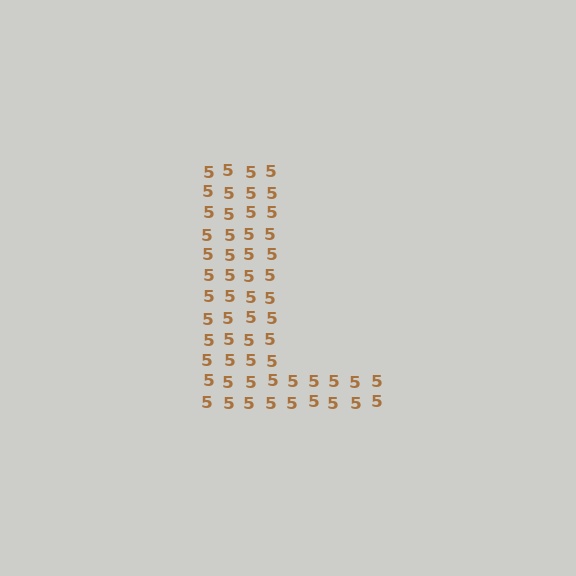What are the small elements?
The small elements are digit 5's.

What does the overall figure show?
The overall figure shows the letter L.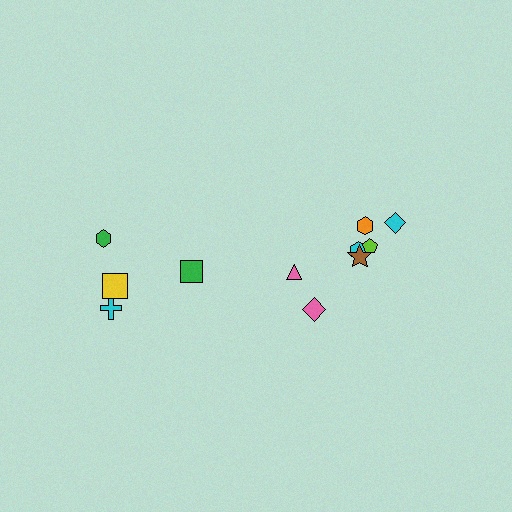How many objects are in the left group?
There are 4 objects.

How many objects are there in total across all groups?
There are 11 objects.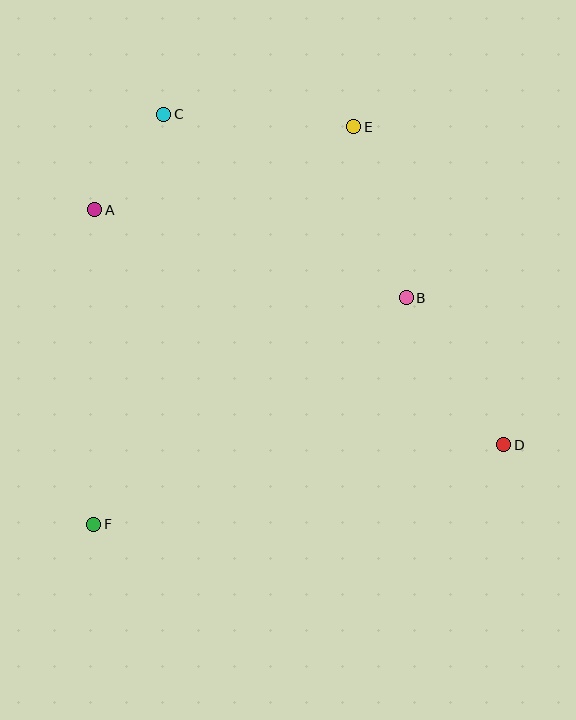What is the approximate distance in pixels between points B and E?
The distance between B and E is approximately 179 pixels.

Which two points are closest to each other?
Points A and C are closest to each other.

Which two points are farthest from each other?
Points E and F are farthest from each other.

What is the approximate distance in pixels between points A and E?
The distance between A and E is approximately 272 pixels.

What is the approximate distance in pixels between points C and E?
The distance between C and E is approximately 190 pixels.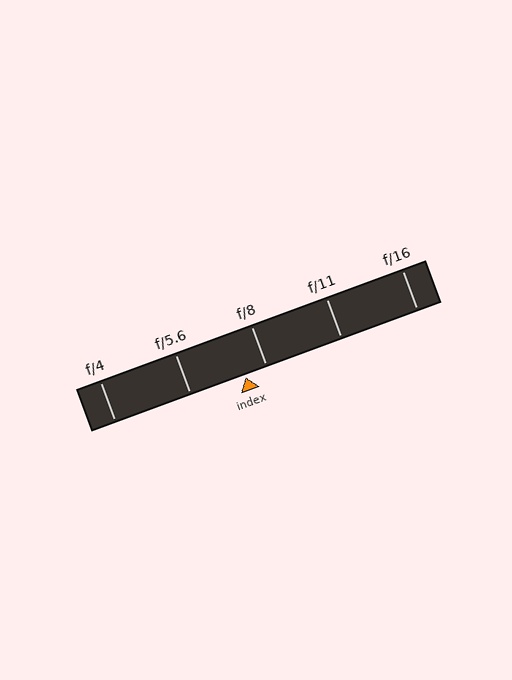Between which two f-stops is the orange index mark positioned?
The index mark is between f/5.6 and f/8.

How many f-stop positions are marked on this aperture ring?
There are 5 f-stop positions marked.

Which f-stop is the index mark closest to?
The index mark is closest to f/8.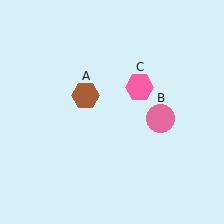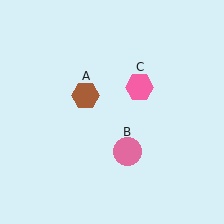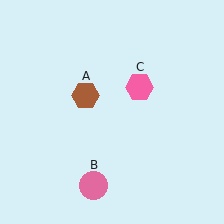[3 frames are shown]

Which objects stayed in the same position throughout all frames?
Brown hexagon (object A) and pink hexagon (object C) remained stationary.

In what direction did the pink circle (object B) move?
The pink circle (object B) moved down and to the left.